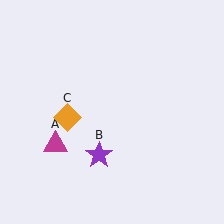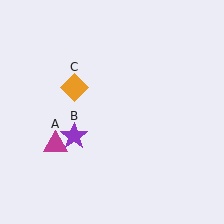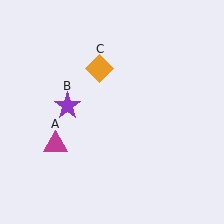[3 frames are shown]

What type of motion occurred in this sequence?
The purple star (object B), orange diamond (object C) rotated clockwise around the center of the scene.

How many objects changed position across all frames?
2 objects changed position: purple star (object B), orange diamond (object C).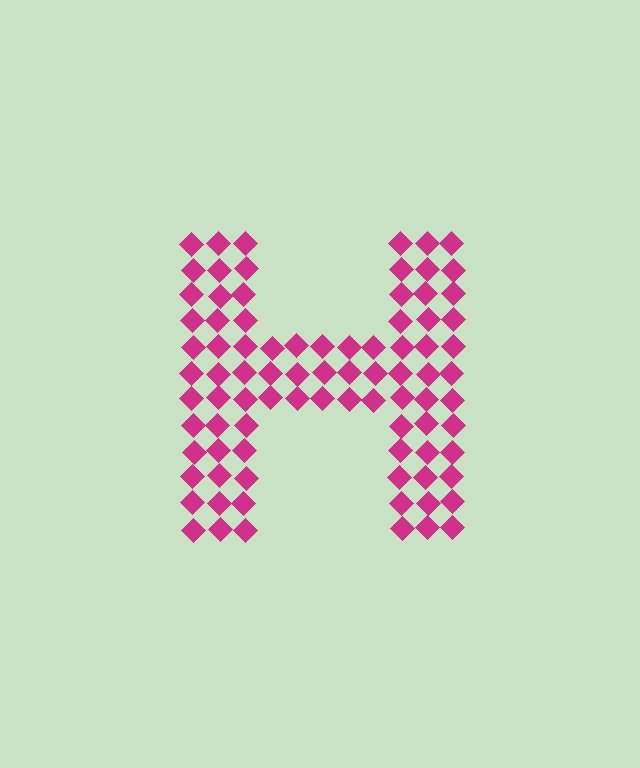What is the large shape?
The large shape is the letter H.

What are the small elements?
The small elements are diamonds.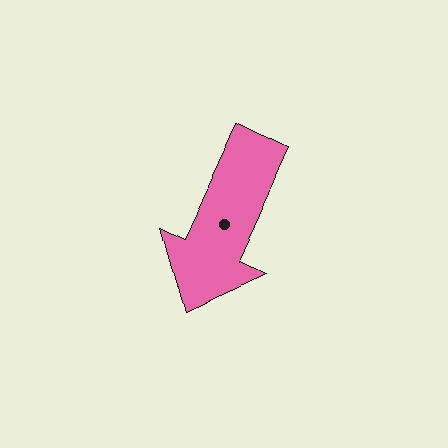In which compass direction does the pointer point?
Southwest.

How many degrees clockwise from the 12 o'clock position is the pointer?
Approximately 205 degrees.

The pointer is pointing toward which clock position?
Roughly 7 o'clock.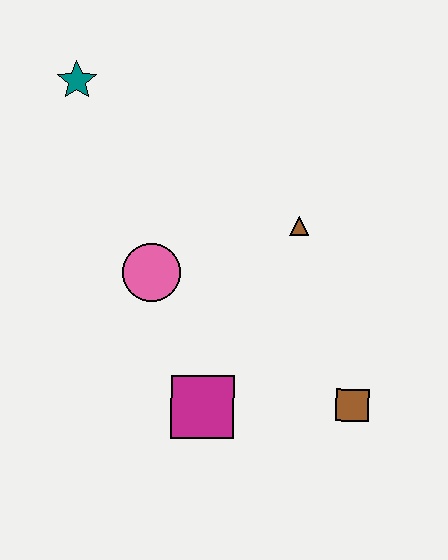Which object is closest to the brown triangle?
The pink circle is closest to the brown triangle.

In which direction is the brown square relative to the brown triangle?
The brown square is below the brown triangle.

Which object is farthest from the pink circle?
The brown square is farthest from the pink circle.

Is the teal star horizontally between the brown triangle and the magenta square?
No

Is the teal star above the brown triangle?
Yes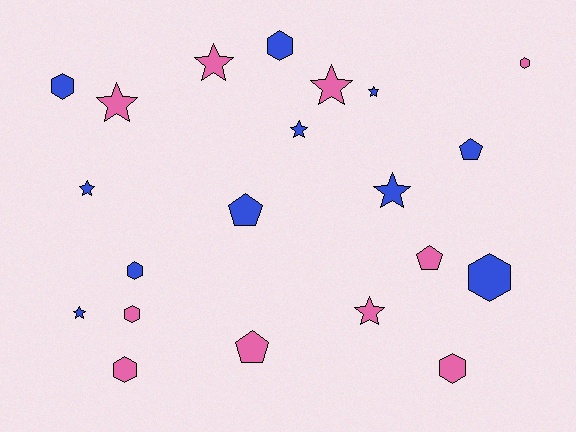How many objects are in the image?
There are 21 objects.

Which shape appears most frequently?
Star, with 9 objects.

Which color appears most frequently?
Blue, with 11 objects.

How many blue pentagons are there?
There are 2 blue pentagons.